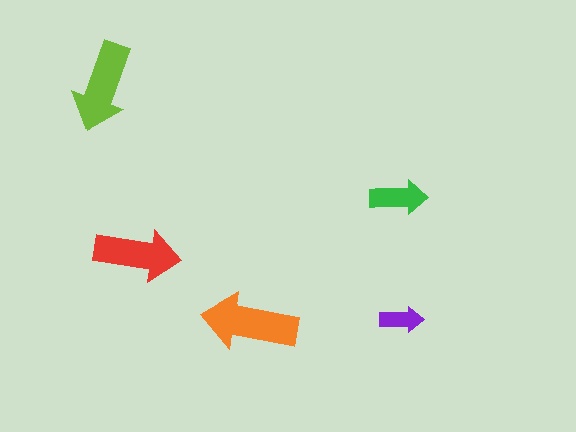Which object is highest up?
The lime arrow is topmost.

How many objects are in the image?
There are 5 objects in the image.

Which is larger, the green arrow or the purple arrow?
The green one.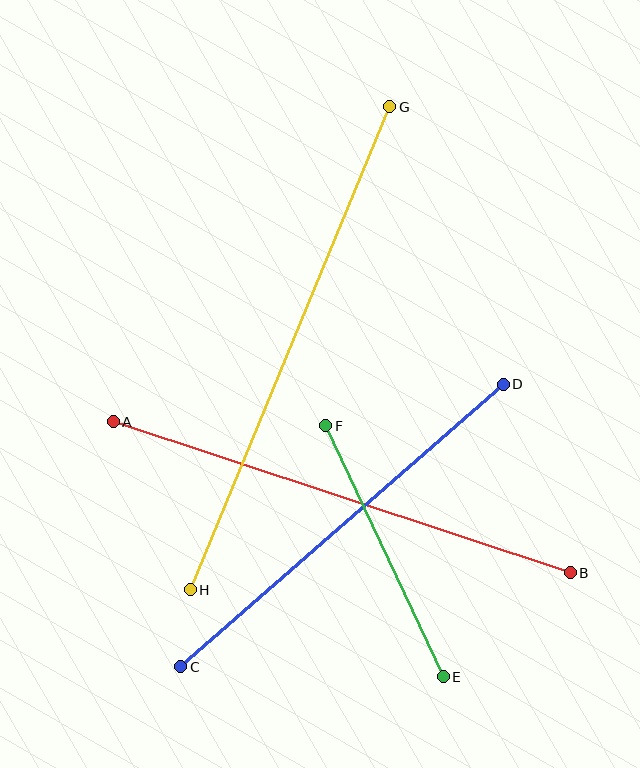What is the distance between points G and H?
The distance is approximately 522 pixels.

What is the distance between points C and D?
The distance is approximately 429 pixels.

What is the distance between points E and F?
The distance is approximately 277 pixels.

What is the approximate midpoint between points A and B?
The midpoint is at approximately (342, 497) pixels.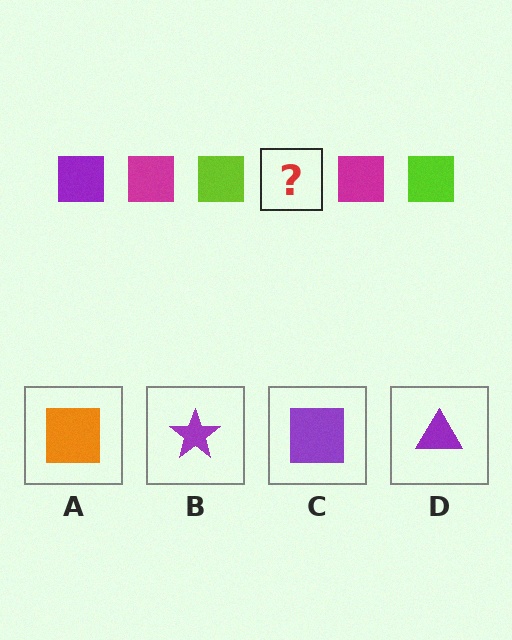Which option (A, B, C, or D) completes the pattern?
C.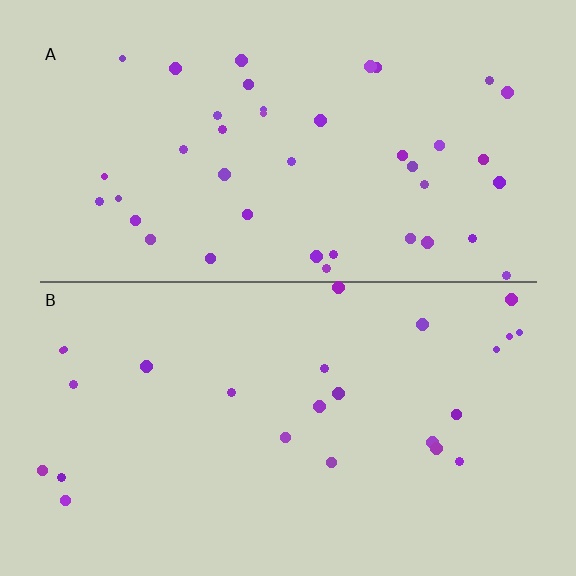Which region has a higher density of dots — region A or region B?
A (the top).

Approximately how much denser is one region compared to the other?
Approximately 1.7× — region A over region B.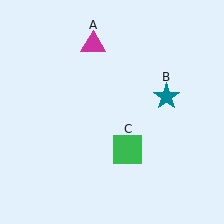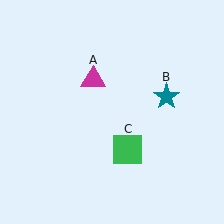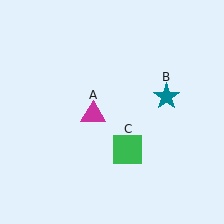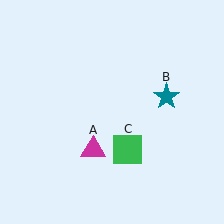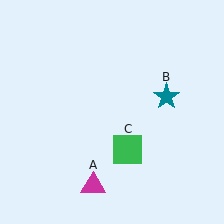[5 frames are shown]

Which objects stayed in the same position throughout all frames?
Teal star (object B) and green square (object C) remained stationary.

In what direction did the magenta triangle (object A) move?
The magenta triangle (object A) moved down.